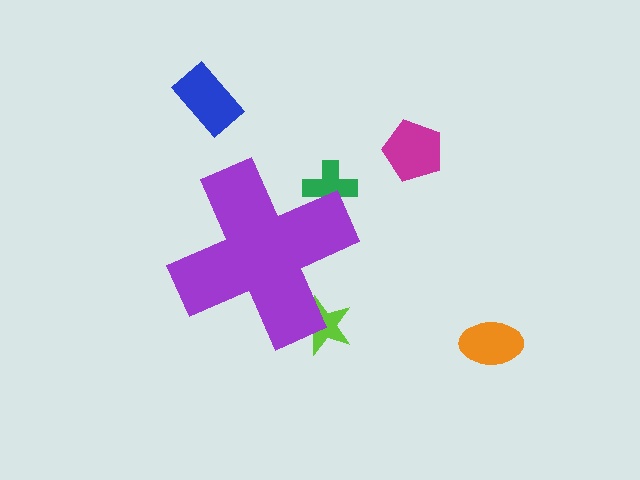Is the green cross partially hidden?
Yes, the green cross is partially hidden behind the purple cross.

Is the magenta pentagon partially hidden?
No, the magenta pentagon is fully visible.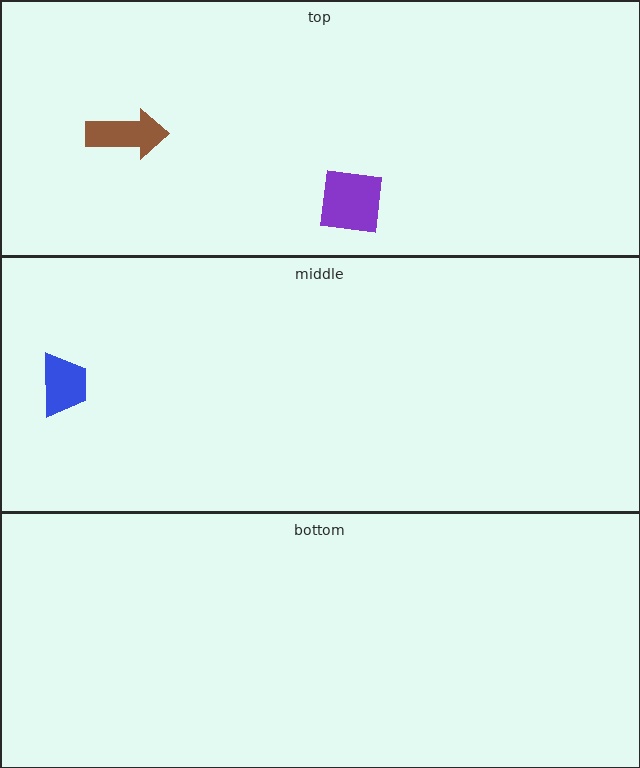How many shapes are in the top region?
2.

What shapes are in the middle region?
The blue trapezoid.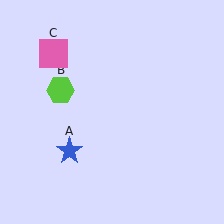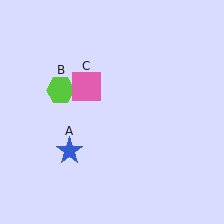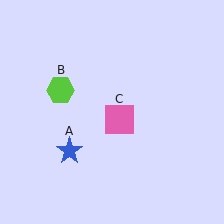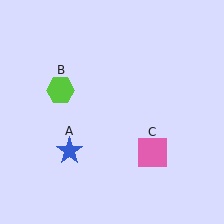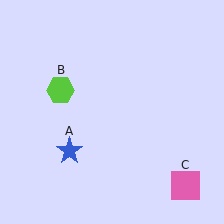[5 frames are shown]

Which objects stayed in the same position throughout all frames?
Blue star (object A) and lime hexagon (object B) remained stationary.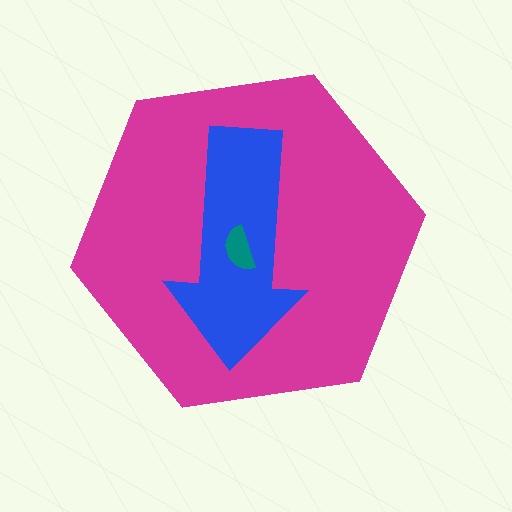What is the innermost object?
The teal semicircle.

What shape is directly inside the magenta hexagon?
The blue arrow.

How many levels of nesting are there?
3.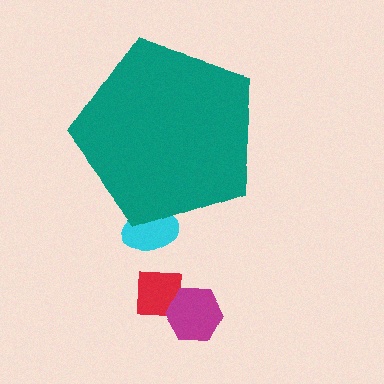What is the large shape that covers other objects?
A teal pentagon.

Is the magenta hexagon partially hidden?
No, the magenta hexagon is fully visible.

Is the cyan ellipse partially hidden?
Yes, the cyan ellipse is partially hidden behind the teal pentagon.